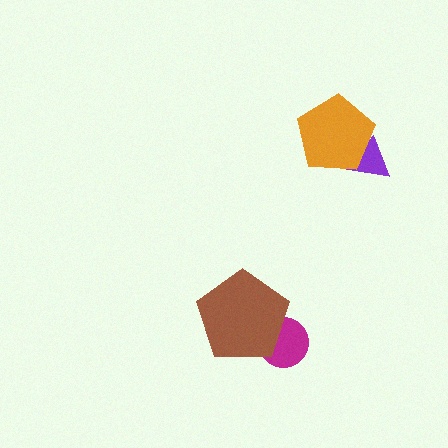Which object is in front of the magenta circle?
The brown pentagon is in front of the magenta circle.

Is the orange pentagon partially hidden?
No, no other shape covers it.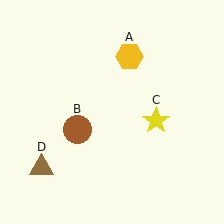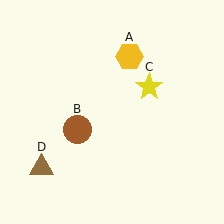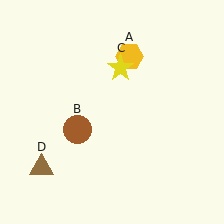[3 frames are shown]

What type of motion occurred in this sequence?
The yellow star (object C) rotated counterclockwise around the center of the scene.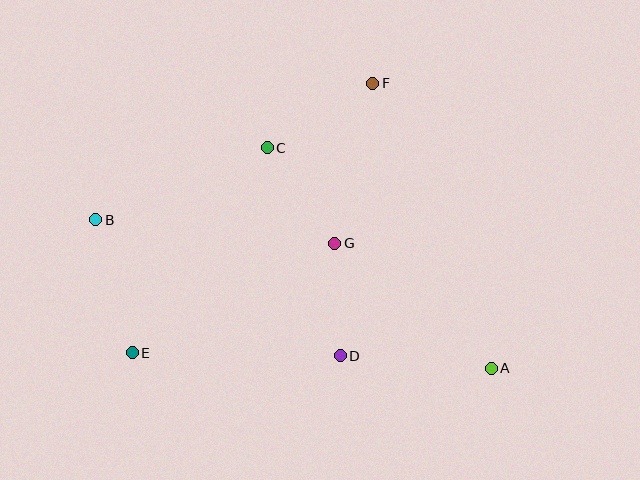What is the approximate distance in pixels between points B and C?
The distance between B and C is approximately 186 pixels.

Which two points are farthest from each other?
Points A and B are farthest from each other.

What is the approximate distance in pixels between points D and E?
The distance between D and E is approximately 208 pixels.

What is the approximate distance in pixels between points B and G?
The distance between B and G is approximately 241 pixels.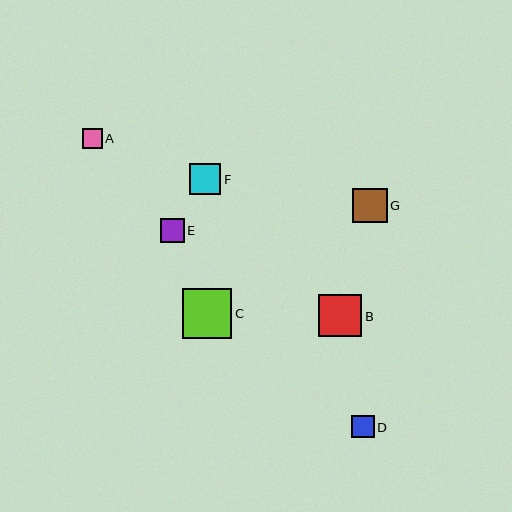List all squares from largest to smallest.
From largest to smallest: C, B, G, F, E, D, A.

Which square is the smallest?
Square A is the smallest with a size of approximately 20 pixels.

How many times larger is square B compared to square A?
Square B is approximately 2.2 times the size of square A.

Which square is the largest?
Square C is the largest with a size of approximately 50 pixels.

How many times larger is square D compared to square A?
Square D is approximately 1.1 times the size of square A.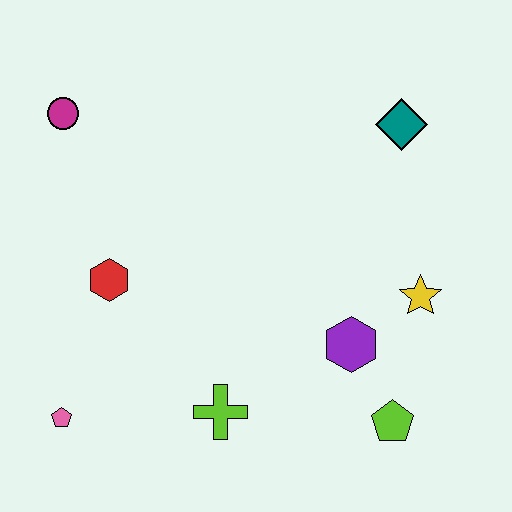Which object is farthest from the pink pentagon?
The teal diamond is farthest from the pink pentagon.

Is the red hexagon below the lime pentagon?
No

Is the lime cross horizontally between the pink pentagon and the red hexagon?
No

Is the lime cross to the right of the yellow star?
No